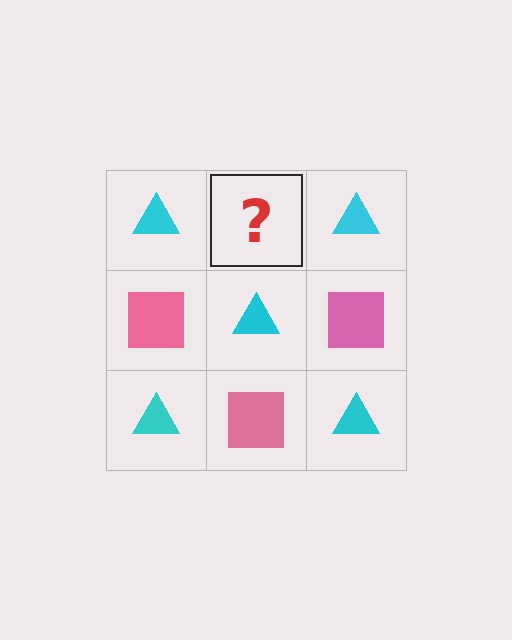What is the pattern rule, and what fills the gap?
The rule is that it alternates cyan triangle and pink square in a checkerboard pattern. The gap should be filled with a pink square.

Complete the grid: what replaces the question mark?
The question mark should be replaced with a pink square.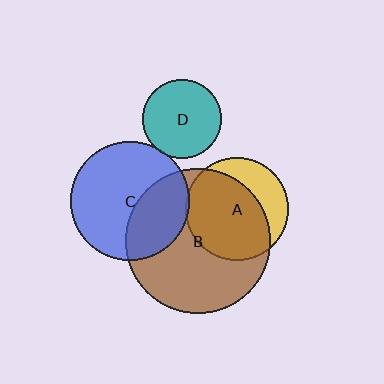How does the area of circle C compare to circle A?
Approximately 1.3 times.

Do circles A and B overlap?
Yes.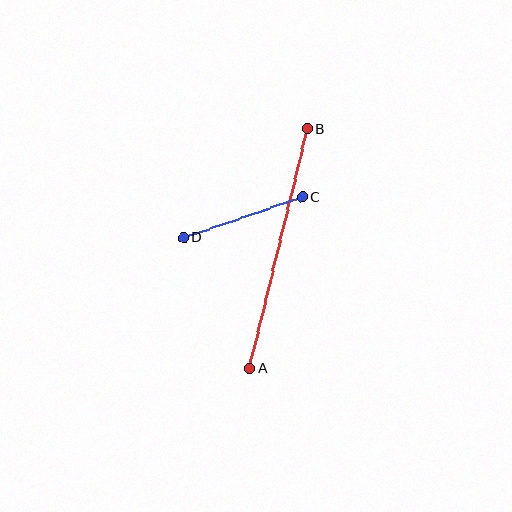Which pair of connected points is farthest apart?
Points A and B are farthest apart.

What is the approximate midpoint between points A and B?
The midpoint is at approximately (278, 249) pixels.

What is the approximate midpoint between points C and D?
The midpoint is at approximately (243, 218) pixels.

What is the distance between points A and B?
The distance is approximately 246 pixels.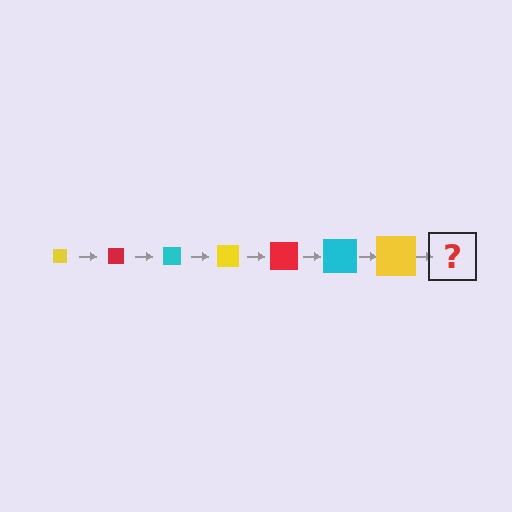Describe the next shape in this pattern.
It should be a red square, larger than the previous one.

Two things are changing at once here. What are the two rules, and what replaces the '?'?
The two rules are that the square grows larger each step and the color cycles through yellow, red, and cyan. The '?' should be a red square, larger than the previous one.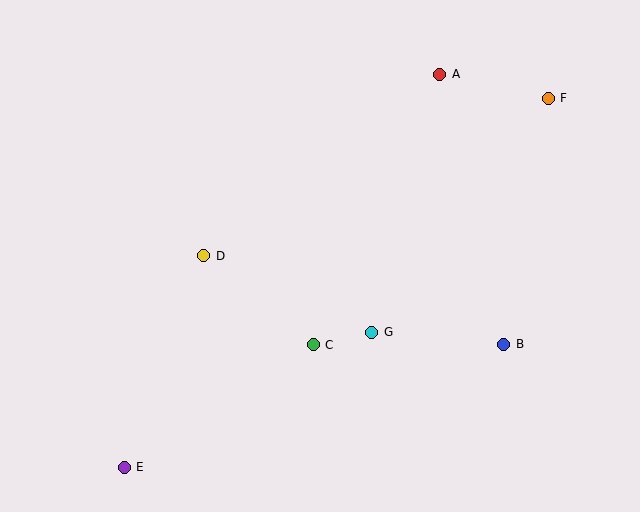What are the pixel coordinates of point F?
Point F is at (548, 98).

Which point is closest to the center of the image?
Point C at (313, 345) is closest to the center.